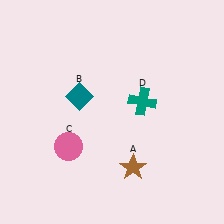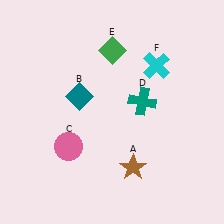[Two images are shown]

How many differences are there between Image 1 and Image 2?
There are 2 differences between the two images.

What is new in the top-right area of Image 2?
A cyan cross (F) was added in the top-right area of Image 2.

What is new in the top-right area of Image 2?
A green diamond (E) was added in the top-right area of Image 2.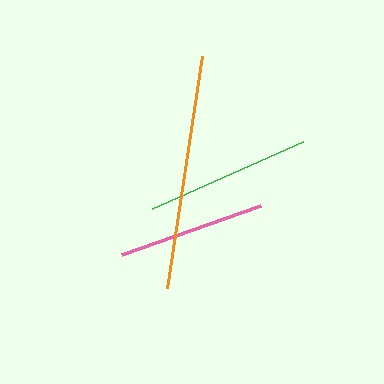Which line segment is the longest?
The orange line is the longest at approximately 234 pixels.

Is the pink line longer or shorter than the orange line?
The orange line is longer than the pink line.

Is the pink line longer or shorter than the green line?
The green line is longer than the pink line.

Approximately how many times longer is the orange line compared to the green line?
The orange line is approximately 1.4 times the length of the green line.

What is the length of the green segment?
The green segment is approximately 165 pixels long.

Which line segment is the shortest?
The pink line is the shortest at approximately 147 pixels.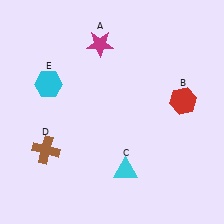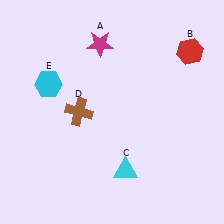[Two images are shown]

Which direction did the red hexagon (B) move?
The red hexagon (B) moved up.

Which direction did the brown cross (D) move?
The brown cross (D) moved up.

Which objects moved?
The objects that moved are: the red hexagon (B), the brown cross (D).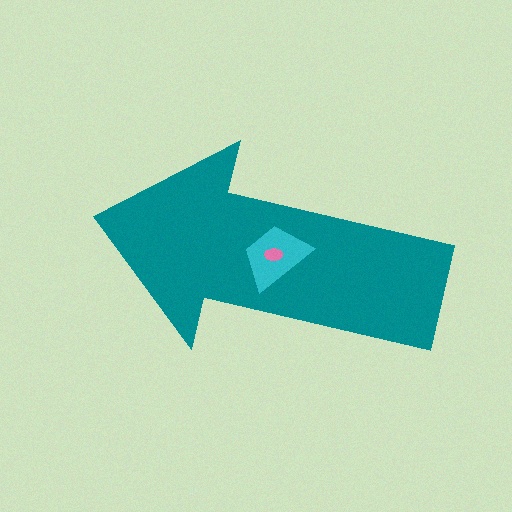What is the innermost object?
The pink ellipse.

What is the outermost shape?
The teal arrow.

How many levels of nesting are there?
3.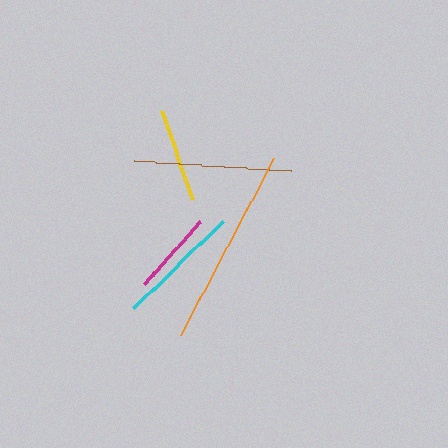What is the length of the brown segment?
The brown segment is approximately 157 pixels long.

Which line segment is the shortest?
The magenta line is the shortest at approximately 84 pixels.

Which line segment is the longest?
The orange line is the longest at approximately 200 pixels.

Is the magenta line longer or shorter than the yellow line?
The yellow line is longer than the magenta line.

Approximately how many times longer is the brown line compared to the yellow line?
The brown line is approximately 1.7 times the length of the yellow line.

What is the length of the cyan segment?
The cyan segment is approximately 126 pixels long.